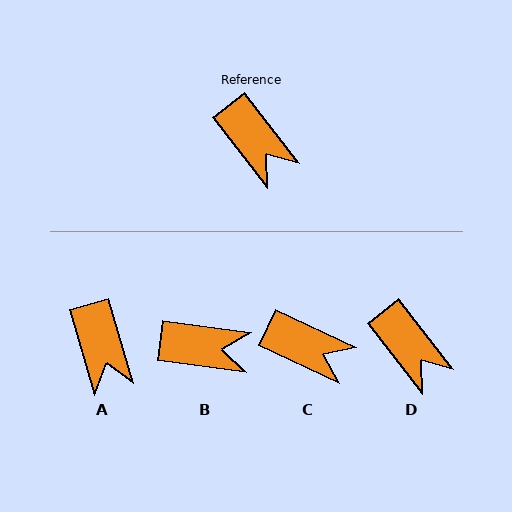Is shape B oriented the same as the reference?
No, it is off by about 44 degrees.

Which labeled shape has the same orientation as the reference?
D.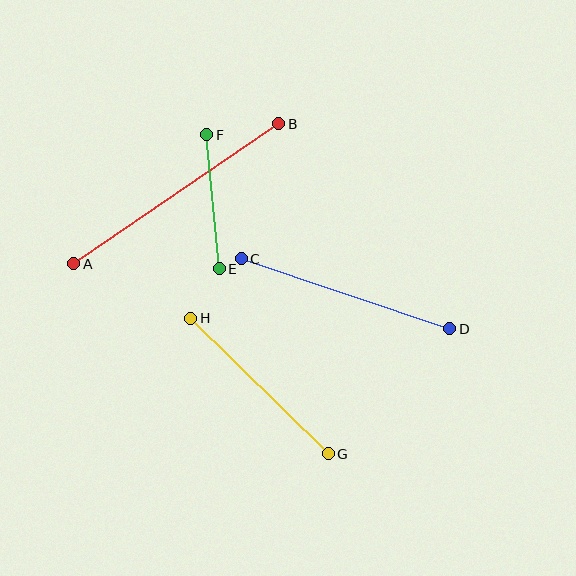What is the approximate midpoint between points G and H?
The midpoint is at approximately (260, 386) pixels.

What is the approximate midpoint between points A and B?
The midpoint is at approximately (176, 194) pixels.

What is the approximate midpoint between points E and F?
The midpoint is at approximately (213, 202) pixels.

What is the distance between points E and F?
The distance is approximately 135 pixels.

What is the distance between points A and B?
The distance is approximately 248 pixels.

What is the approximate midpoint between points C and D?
The midpoint is at approximately (346, 294) pixels.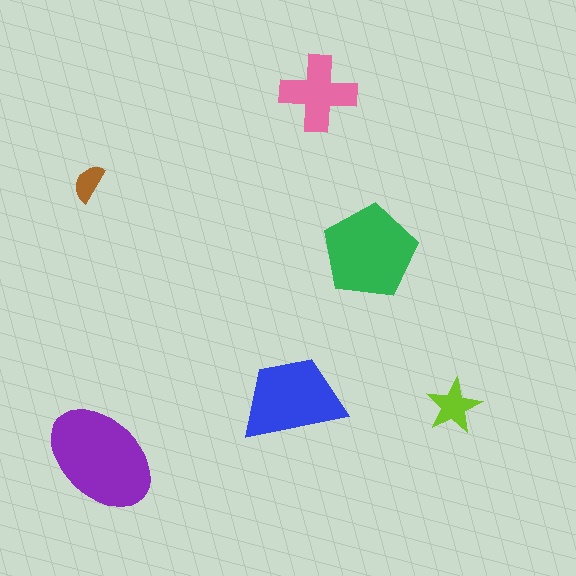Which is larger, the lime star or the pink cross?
The pink cross.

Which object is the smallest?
The brown semicircle.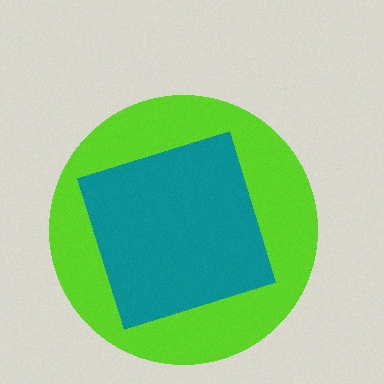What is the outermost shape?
The lime circle.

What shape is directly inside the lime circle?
The teal diamond.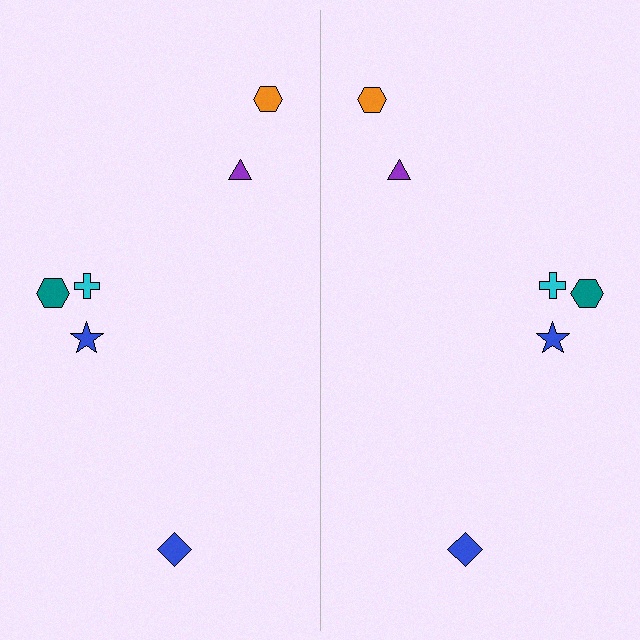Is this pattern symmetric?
Yes, this pattern has bilateral (reflection) symmetry.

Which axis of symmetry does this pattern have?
The pattern has a vertical axis of symmetry running through the center of the image.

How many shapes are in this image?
There are 12 shapes in this image.